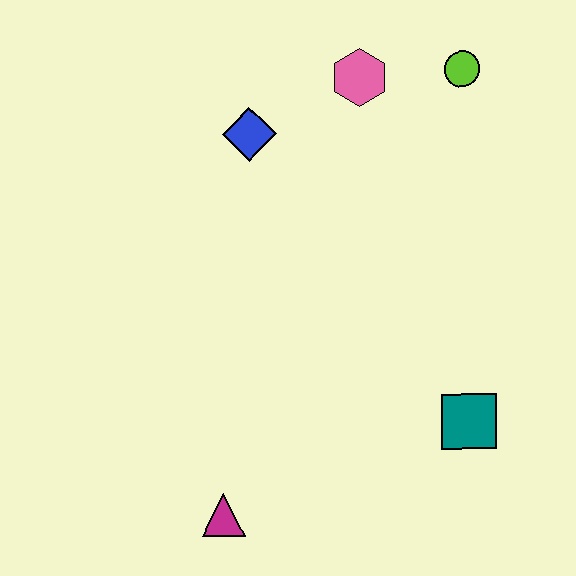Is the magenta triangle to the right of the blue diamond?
No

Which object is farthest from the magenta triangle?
The lime circle is farthest from the magenta triangle.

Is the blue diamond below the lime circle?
Yes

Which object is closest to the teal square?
The magenta triangle is closest to the teal square.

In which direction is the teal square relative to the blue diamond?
The teal square is below the blue diamond.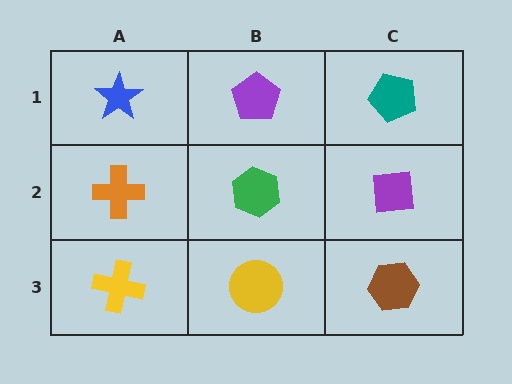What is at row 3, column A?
A yellow cross.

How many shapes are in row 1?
3 shapes.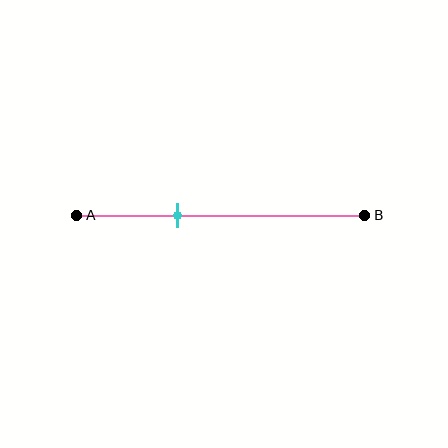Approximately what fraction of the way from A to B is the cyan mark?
The cyan mark is approximately 35% of the way from A to B.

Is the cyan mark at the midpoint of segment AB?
No, the mark is at about 35% from A, not at the 50% midpoint.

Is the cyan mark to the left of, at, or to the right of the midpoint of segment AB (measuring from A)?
The cyan mark is to the left of the midpoint of segment AB.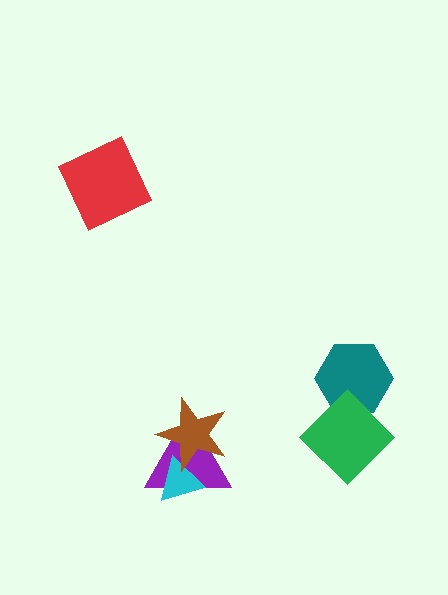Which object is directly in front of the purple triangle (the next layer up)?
The cyan triangle is directly in front of the purple triangle.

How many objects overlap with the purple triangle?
2 objects overlap with the purple triangle.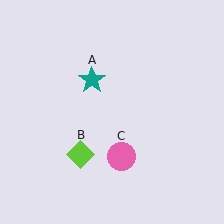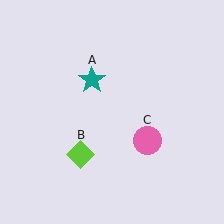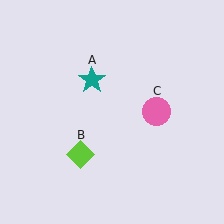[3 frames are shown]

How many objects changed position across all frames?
1 object changed position: pink circle (object C).